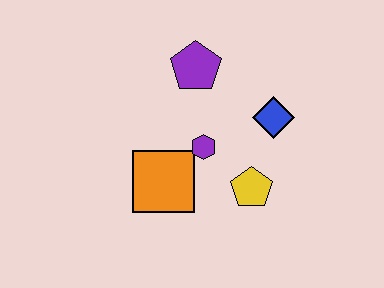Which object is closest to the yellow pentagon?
The purple hexagon is closest to the yellow pentagon.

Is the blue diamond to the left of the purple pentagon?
No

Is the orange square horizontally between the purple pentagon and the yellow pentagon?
No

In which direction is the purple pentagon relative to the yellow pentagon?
The purple pentagon is above the yellow pentagon.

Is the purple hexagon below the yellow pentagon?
No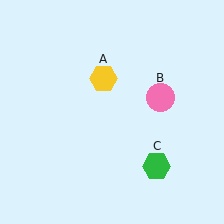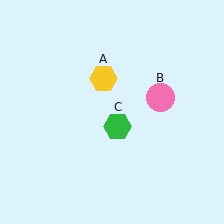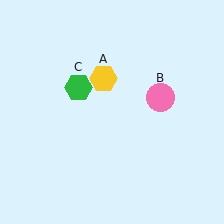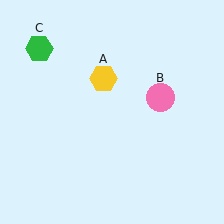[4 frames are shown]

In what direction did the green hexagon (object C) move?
The green hexagon (object C) moved up and to the left.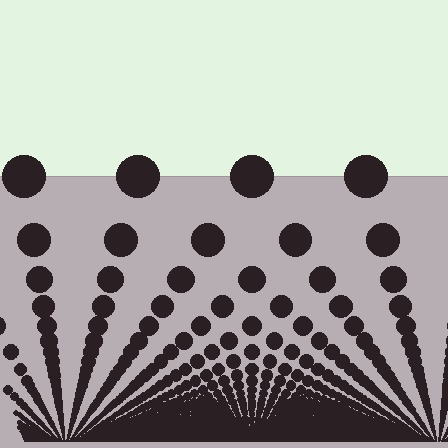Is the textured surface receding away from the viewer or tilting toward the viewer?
The surface appears to tilt toward the viewer. Texture elements get larger and sparser toward the top.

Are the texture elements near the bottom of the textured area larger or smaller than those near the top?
Smaller. The gradient is inverted — elements near the bottom are smaller and denser.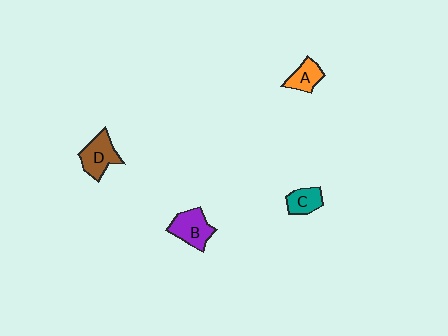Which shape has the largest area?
Shape D (brown).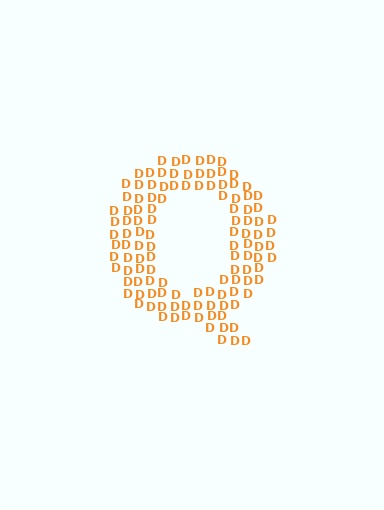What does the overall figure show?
The overall figure shows the letter Q.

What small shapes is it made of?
It is made of small letter D's.